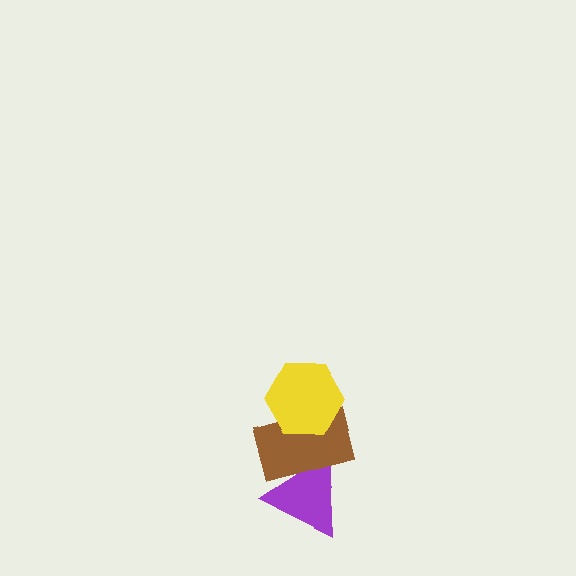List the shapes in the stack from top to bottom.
From top to bottom: the yellow hexagon, the brown rectangle, the purple triangle.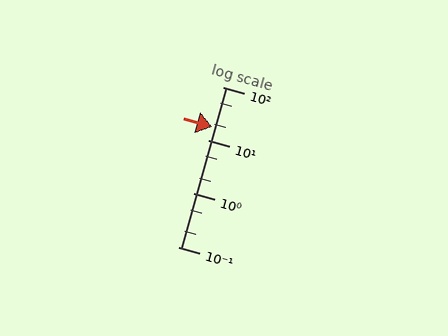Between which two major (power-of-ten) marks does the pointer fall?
The pointer is between 10 and 100.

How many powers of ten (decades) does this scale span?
The scale spans 3 decades, from 0.1 to 100.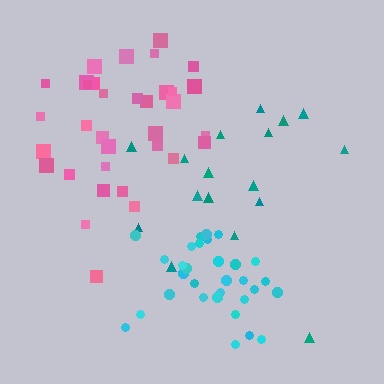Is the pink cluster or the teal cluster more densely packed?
Pink.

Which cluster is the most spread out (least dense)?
Teal.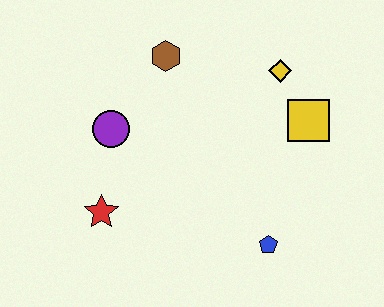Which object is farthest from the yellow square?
The red star is farthest from the yellow square.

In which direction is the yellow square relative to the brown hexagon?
The yellow square is to the right of the brown hexagon.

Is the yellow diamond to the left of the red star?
No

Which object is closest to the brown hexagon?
The purple circle is closest to the brown hexagon.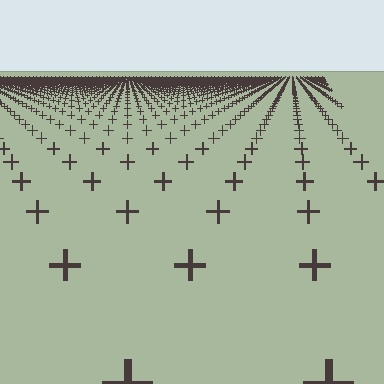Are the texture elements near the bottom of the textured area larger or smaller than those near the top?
Larger. Near the bottom, elements are closer to the viewer and appear at a bigger on-screen size.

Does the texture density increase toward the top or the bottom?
Density increases toward the top.